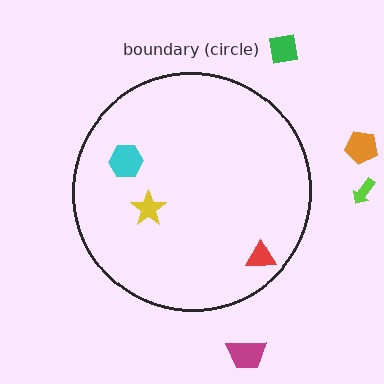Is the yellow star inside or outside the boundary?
Inside.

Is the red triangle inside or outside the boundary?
Inside.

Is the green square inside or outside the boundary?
Outside.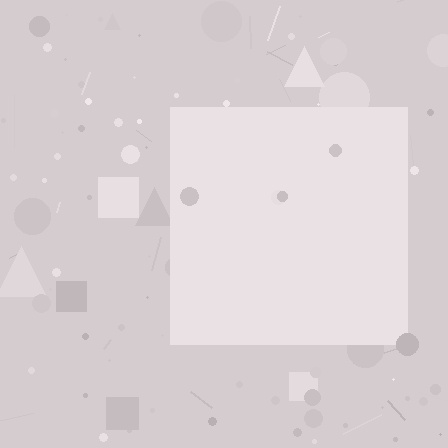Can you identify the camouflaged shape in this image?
The camouflaged shape is a square.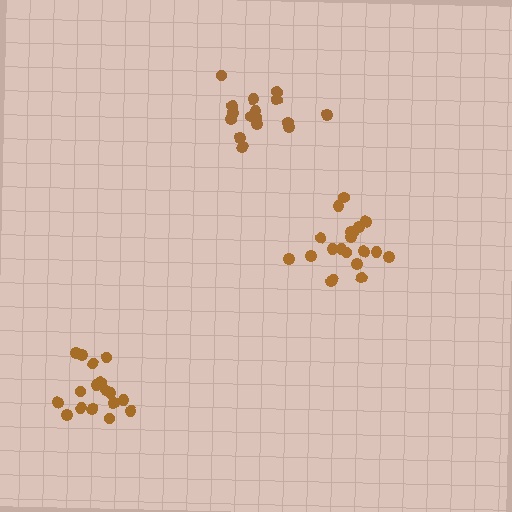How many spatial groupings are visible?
There are 3 spatial groupings.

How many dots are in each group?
Group 1: 16 dots, Group 2: 17 dots, Group 3: 20 dots (53 total).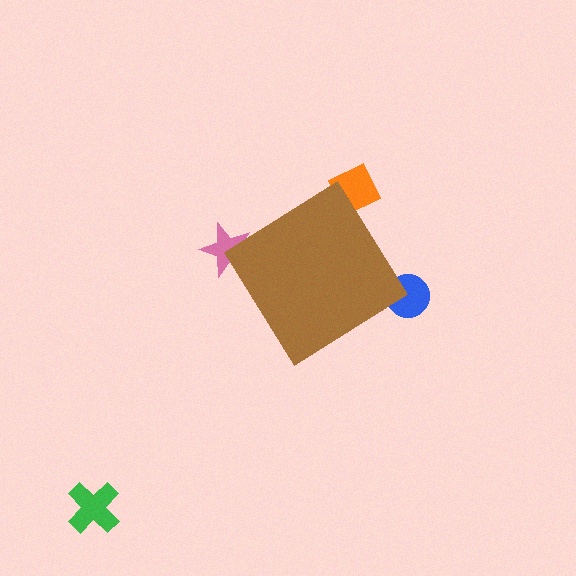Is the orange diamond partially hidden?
Yes, the orange diamond is partially hidden behind the brown diamond.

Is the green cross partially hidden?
No, the green cross is fully visible.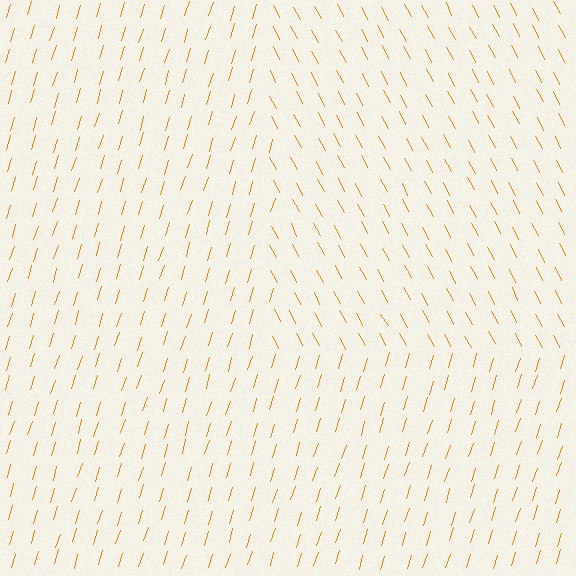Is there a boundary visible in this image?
Yes, there is a texture boundary formed by a change in line orientation.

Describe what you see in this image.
The image is filled with small orange line segments. A rectangle region in the image has lines oriented differently from the surrounding lines, creating a visible texture boundary.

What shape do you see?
I see a rectangle.